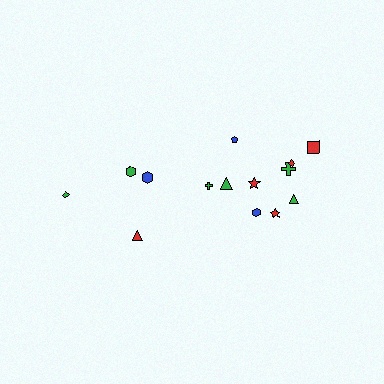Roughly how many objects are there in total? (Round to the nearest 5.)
Roughly 15 objects in total.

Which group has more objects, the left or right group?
The right group.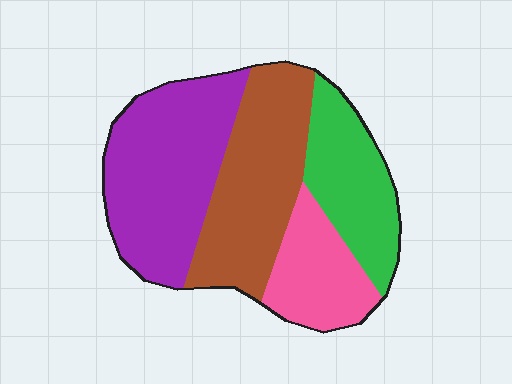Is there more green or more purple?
Purple.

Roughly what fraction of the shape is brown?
Brown covers 30% of the shape.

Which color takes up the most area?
Purple, at roughly 35%.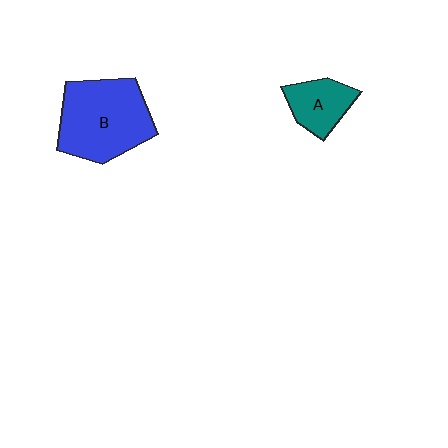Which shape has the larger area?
Shape B (blue).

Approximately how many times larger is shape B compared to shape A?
Approximately 2.2 times.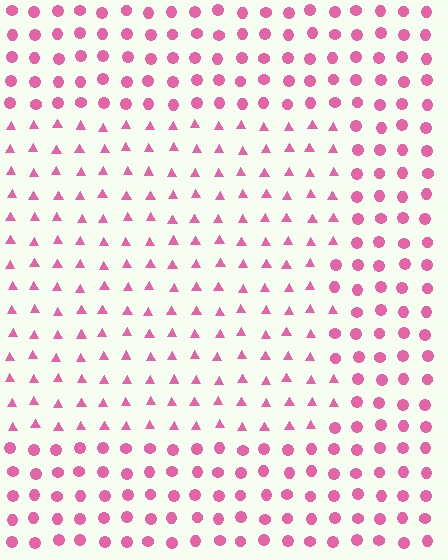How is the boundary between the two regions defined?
The boundary is defined by a change in element shape: triangles inside vs. circles outside. All elements share the same color and spacing.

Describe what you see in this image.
The image is filled with small pink elements arranged in a uniform grid. A rectangle-shaped region contains triangles, while the surrounding area contains circles. The boundary is defined purely by the change in element shape.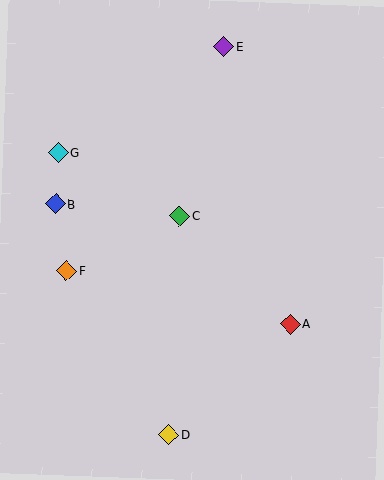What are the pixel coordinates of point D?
Point D is at (169, 435).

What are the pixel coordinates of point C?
Point C is at (180, 216).